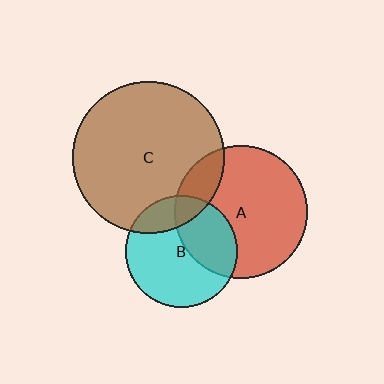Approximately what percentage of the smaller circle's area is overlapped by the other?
Approximately 20%.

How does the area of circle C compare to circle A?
Approximately 1.3 times.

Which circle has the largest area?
Circle C (brown).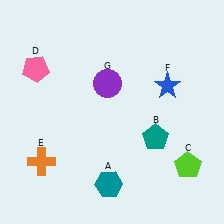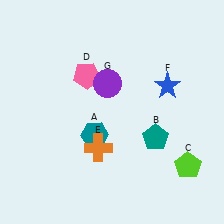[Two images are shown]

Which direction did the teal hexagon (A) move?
The teal hexagon (A) moved up.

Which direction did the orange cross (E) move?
The orange cross (E) moved right.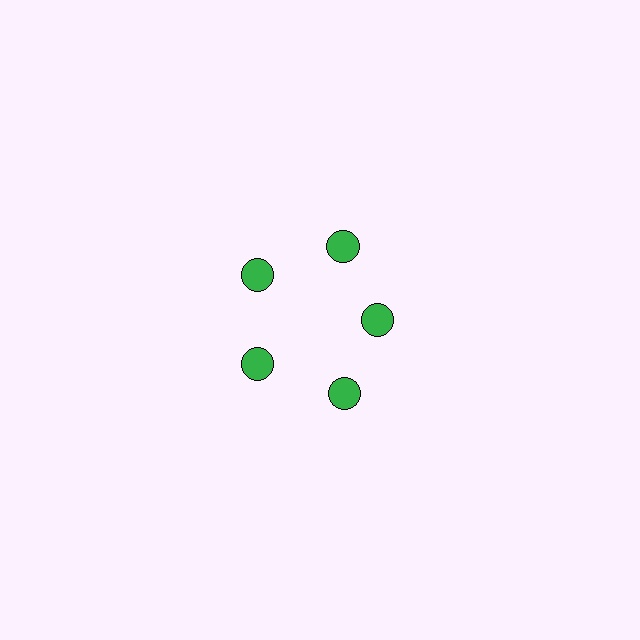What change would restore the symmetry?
The symmetry would be restored by moving it outward, back onto the ring so that all 5 circles sit at equal angles and equal distance from the center.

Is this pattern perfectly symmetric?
No. The 5 green circles are arranged in a ring, but one element near the 3 o'clock position is pulled inward toward the center, breaking the 5-fold rotational symmetry.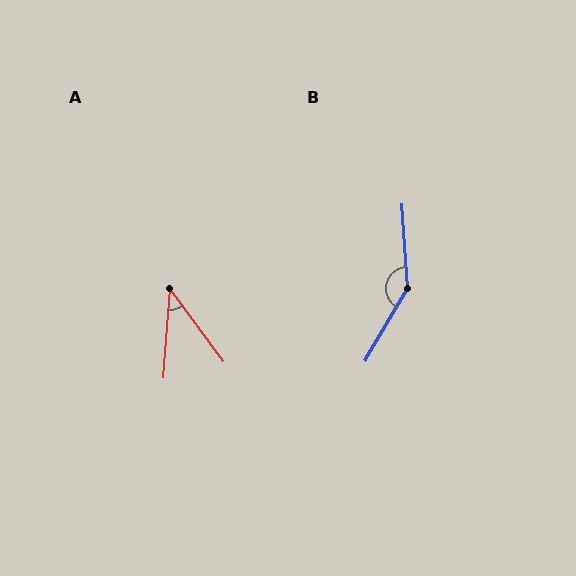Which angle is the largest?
B, at approximately 146 degrees.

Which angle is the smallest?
A, at approximately 41 degrees.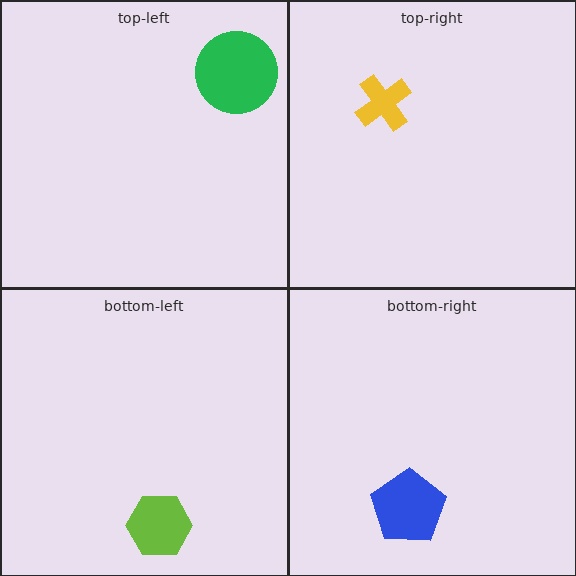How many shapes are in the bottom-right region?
1.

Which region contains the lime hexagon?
The bottom-left region.